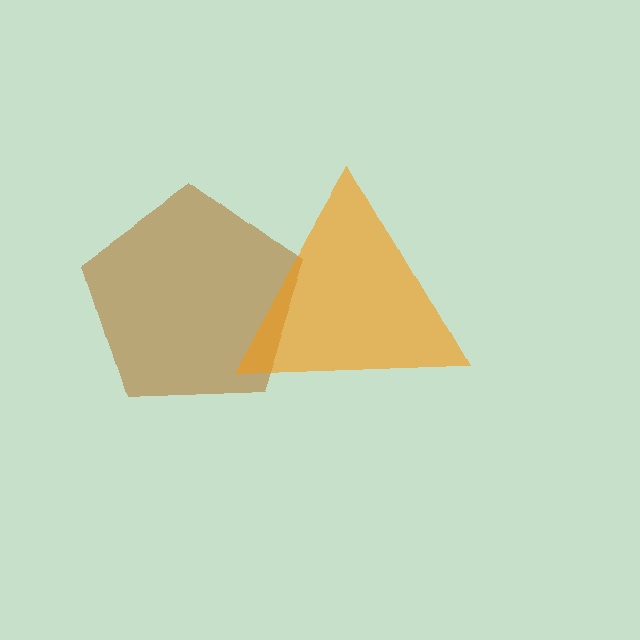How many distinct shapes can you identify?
There are 2 distinct shapes: a brown pentagon, an orange triangle.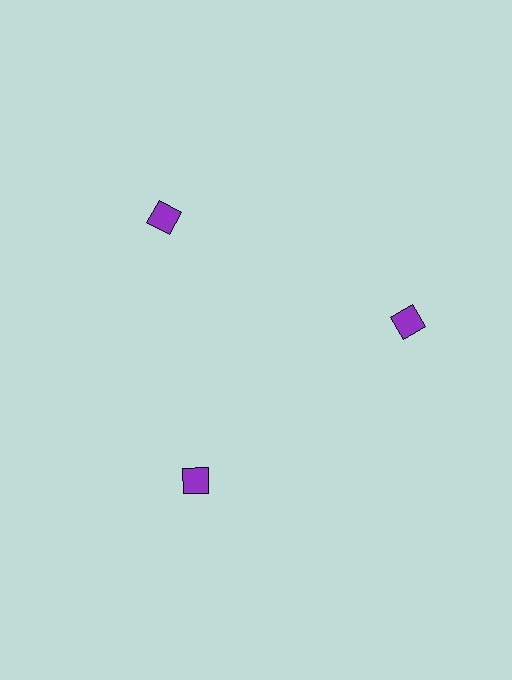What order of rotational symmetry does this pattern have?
This pattern has 3-fold rotational symmetry.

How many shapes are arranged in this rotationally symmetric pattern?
There are 3 shapes, arranged in 3 groups of 1.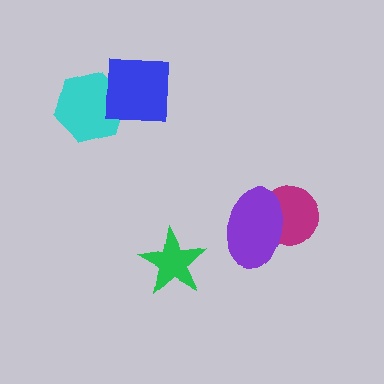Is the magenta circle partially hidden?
Yes, it is partially covered by another shape.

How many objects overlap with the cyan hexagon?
1 object overlaps with the cyan hexagon.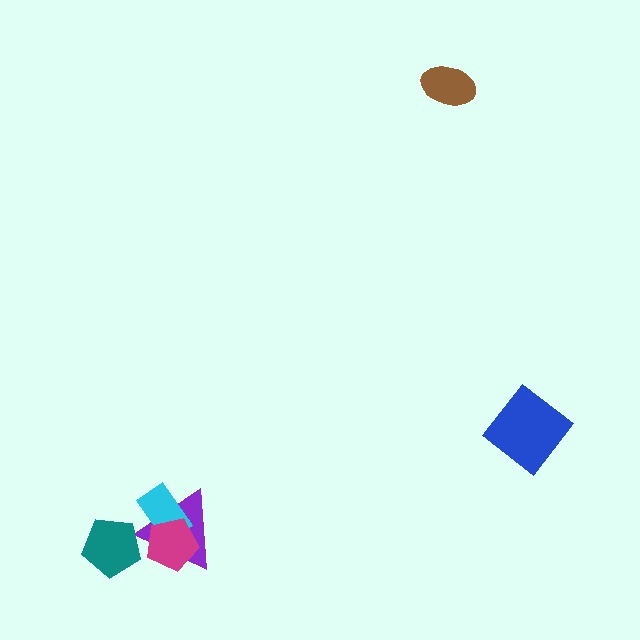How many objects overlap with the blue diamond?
0 objects overlap with the blue diamond.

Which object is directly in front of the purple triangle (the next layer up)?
The cyan rectangle is directly in front of the purple triangle.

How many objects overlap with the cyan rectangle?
2 objects overlap with the cyan rectangle.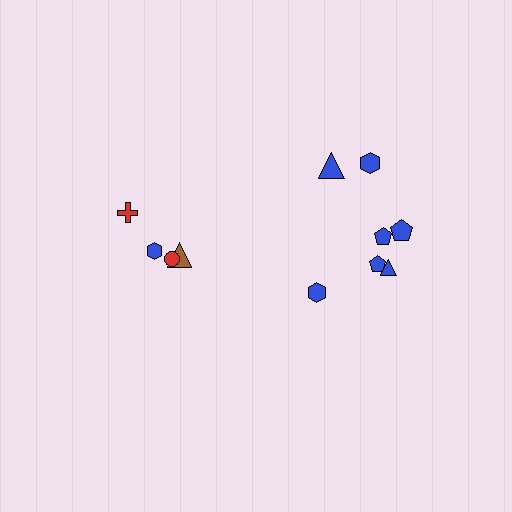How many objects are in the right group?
There are 7 objects.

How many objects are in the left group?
There are 4 objects.